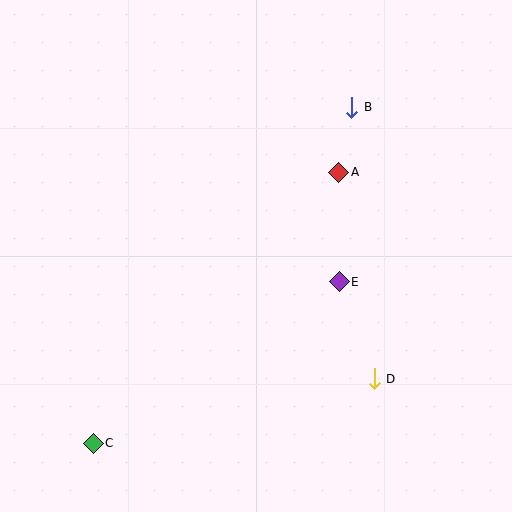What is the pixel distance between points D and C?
The distance between D and C is 288 pixels.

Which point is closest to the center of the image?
Point E at (339, 282) is closest to the center.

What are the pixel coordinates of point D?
Point D is at (374, 379).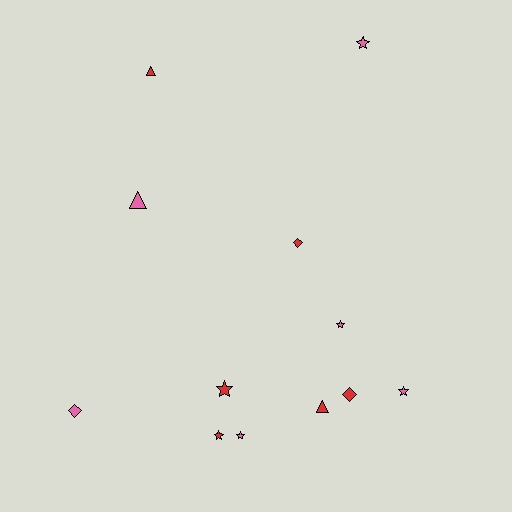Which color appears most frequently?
Red, with 6 objects.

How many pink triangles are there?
There is 1 pink triangle.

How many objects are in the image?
There are 12 objects.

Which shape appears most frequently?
Star, with 6 objects.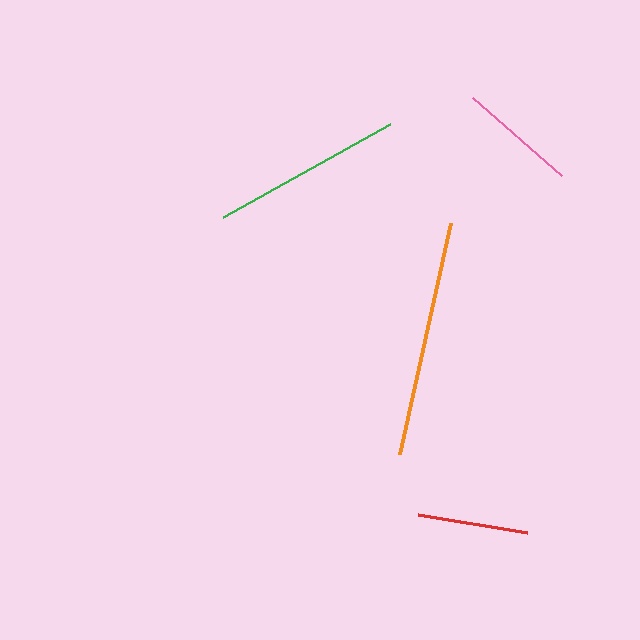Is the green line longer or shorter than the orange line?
The orange line is longer than the green line.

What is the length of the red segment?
The red segment is approximately 110 pixels long.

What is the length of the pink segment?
The pink segment is approximately 117 pixels long.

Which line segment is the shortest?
The red line is the shortest at approximately 110 pixels.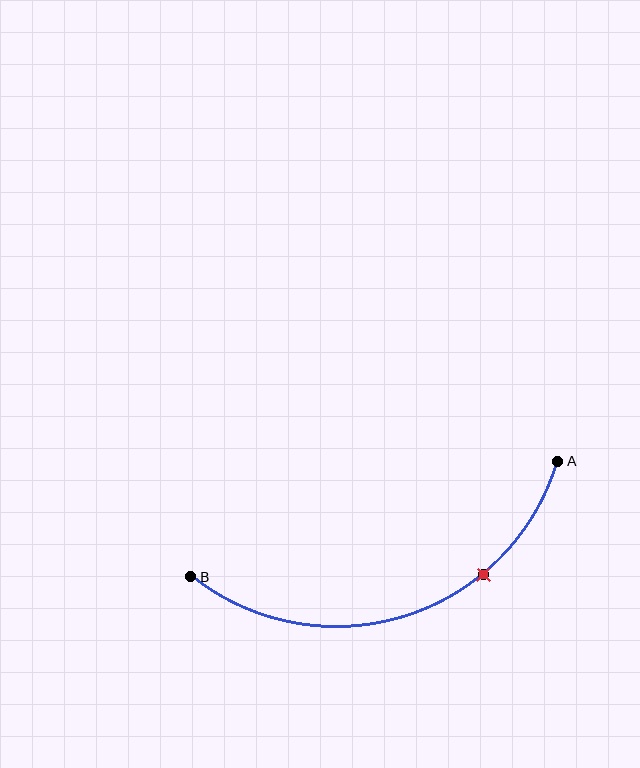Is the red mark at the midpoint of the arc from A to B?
No. The red mark lies on the arc but is closer to endpoint A. The arc midpoint would be at the point on the curve equidistant along the arc from both A and B.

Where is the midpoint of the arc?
The arc midpoint is the point on the curve farthest from the straight line joining A and B. It sits below that line.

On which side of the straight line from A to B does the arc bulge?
The arc bulges below the straight line connecting A and B.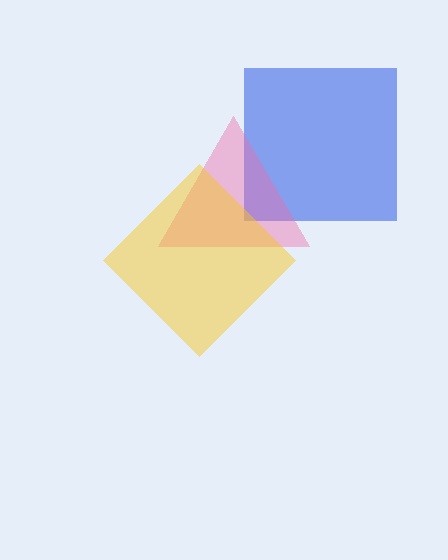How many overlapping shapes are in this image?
There are 3 overlapping shapes in the image.